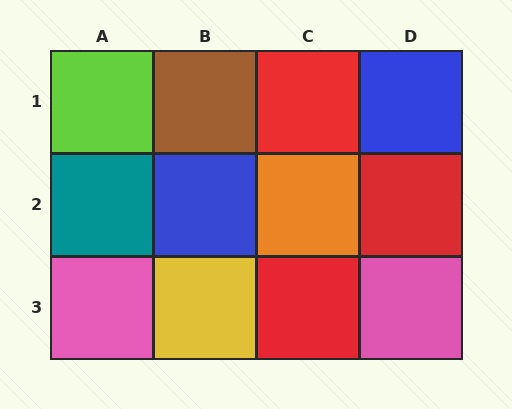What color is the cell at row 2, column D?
Red.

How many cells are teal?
1 cell is teal.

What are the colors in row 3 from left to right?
Pink, yellow, red, pink.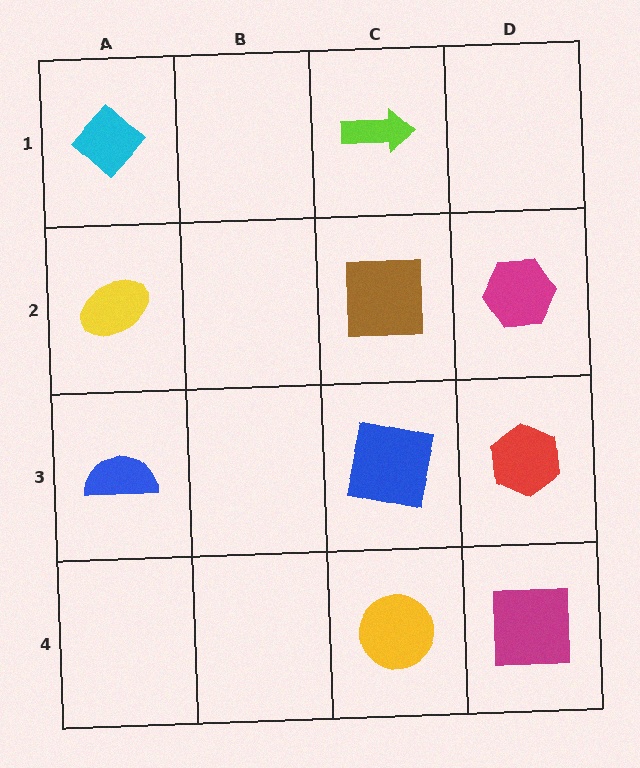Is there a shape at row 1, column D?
No, that cell is empty.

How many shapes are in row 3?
3 shapes.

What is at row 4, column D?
A magenta square.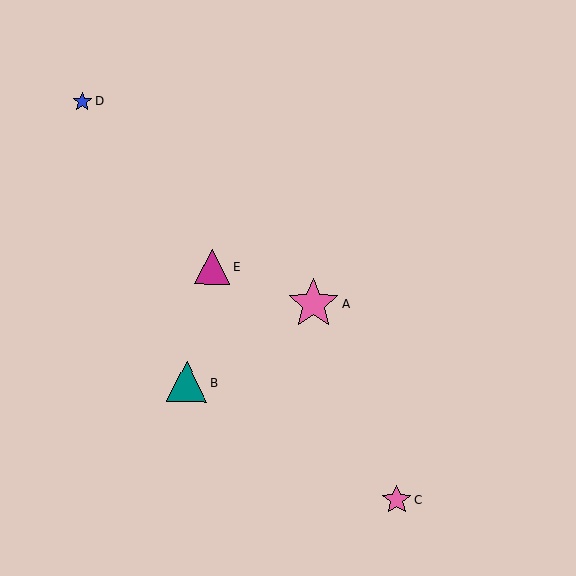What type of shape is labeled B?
Shape B is a teal triangle.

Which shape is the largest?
The pink star (labeled A) is the largest.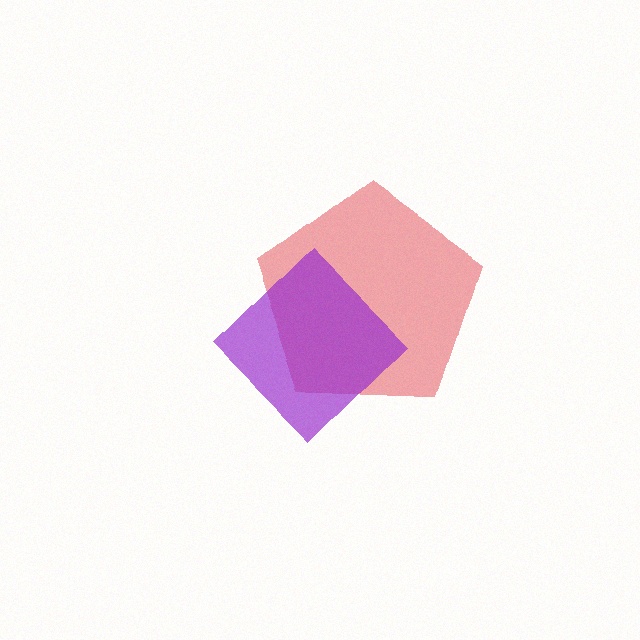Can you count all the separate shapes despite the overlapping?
Yes, there are 2 separate shapes.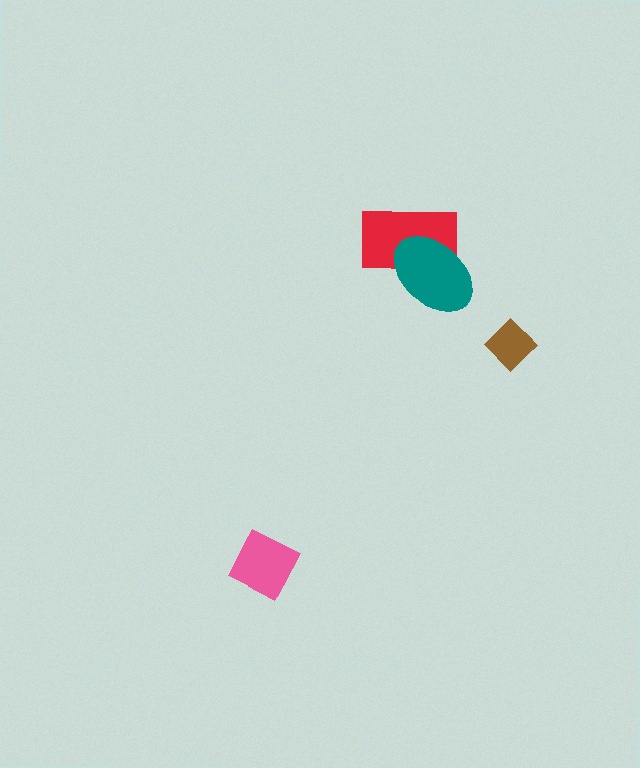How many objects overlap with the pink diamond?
0 objects overlap with the pink diamond.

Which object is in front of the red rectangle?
The teal ellipse is in front of the red rectangle.